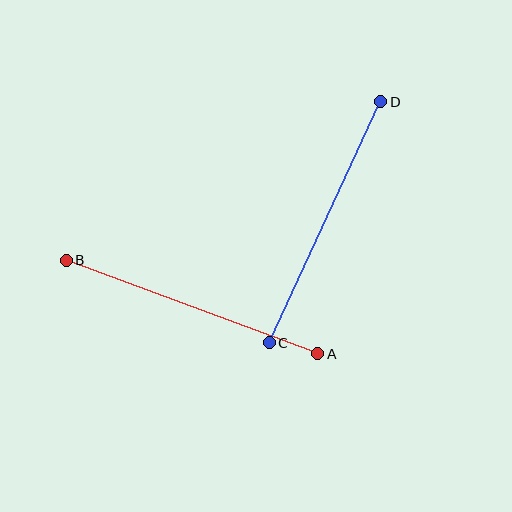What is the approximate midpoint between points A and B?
The midpoint is at approximately (192, 307) pixels.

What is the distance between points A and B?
The distance is approximately 268 pixels.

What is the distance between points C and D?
The distance is approximately 266 pixels.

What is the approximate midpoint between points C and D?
The midpoint is at approximately (325, 222) pixels.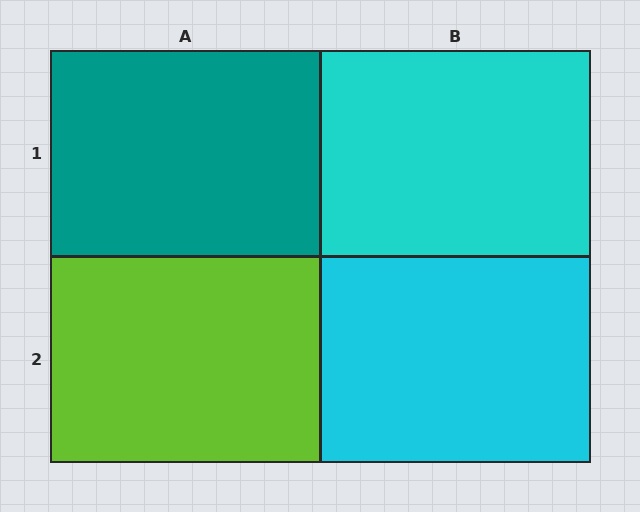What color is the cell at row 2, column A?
Lime.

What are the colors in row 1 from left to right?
Teal, cyan.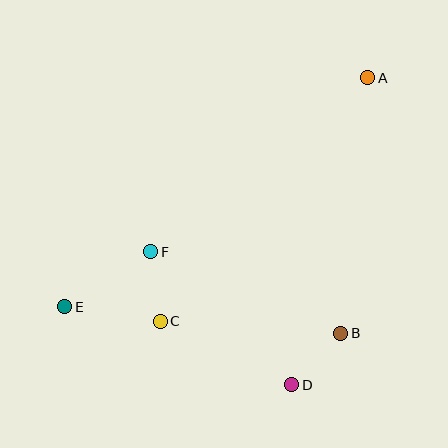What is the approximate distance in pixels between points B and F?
The distance between B and F is approximately 207 pixels.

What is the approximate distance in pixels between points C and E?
The distance between C and E is approximately 96 pixels.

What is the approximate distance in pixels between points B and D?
The distance between B and D is approximately 71 pixels.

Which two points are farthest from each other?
Points A and E are farthest from each other.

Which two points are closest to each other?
Points C and F are closest to each other.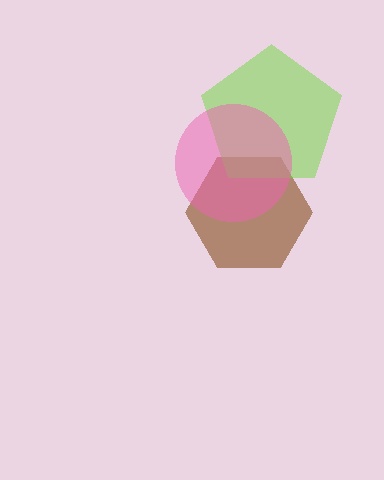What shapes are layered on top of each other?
The layered shapes are: a brown hexagon, a lime pentagon, a pink circle.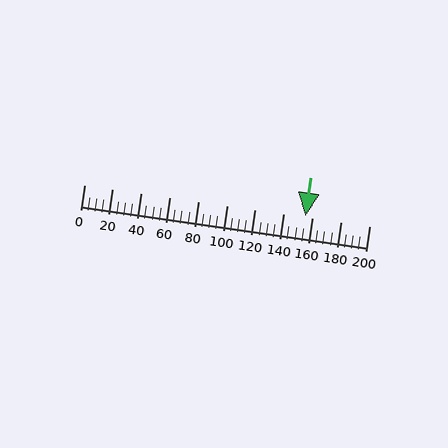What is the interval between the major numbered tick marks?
The major tick marks are spaced 20 units apart.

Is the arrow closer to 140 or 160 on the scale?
The arrow is closer to 160.